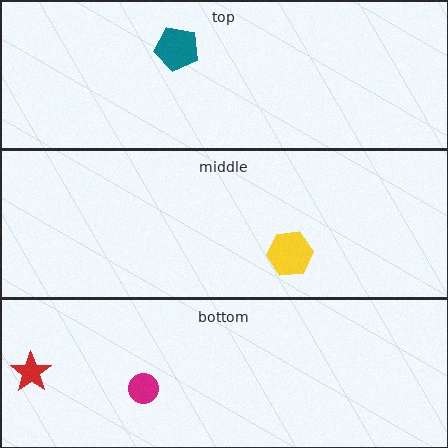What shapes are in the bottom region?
The magenta circle, the red star.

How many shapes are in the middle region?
1.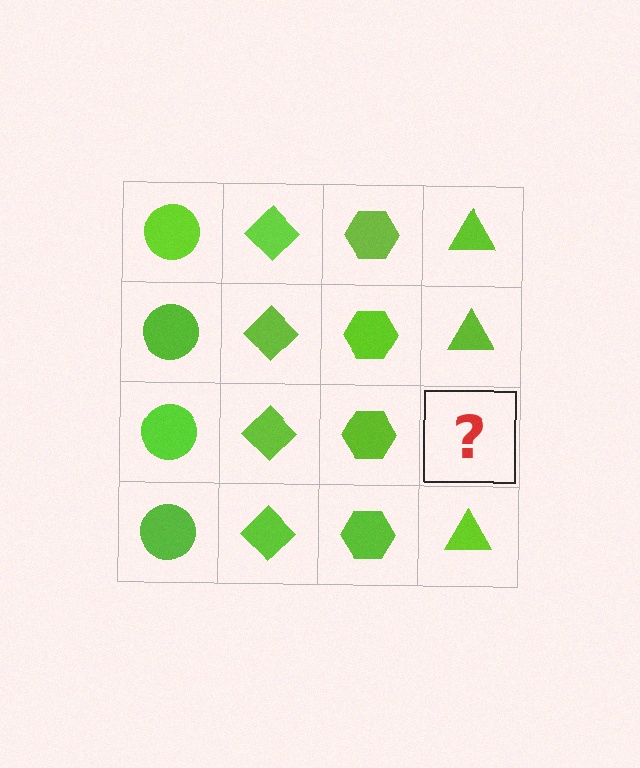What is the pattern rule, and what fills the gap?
The rule is that each column has a consistent shape. The gap should be filled with a lime triangle.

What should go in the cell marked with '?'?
The missing cell should contain a lime triangle.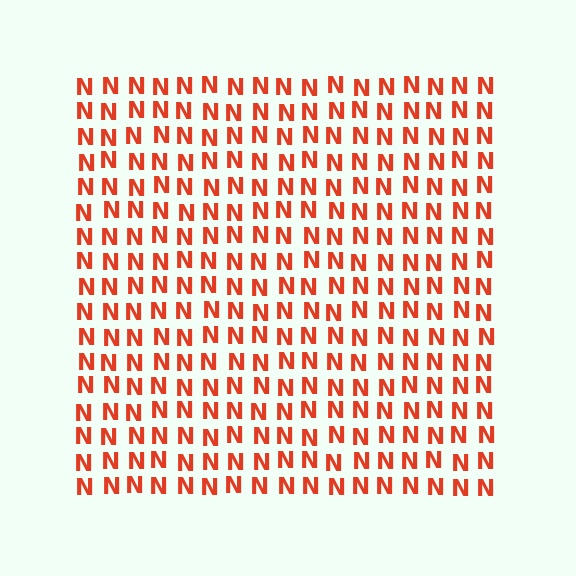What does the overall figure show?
The overall figure shows a square.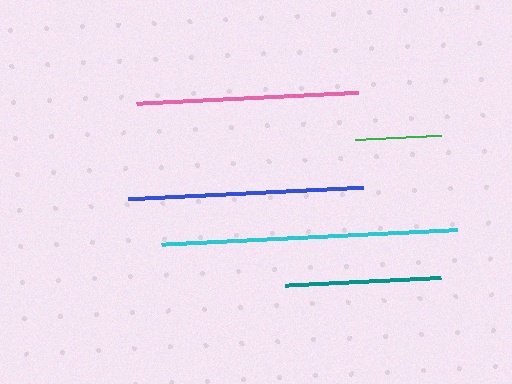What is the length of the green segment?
The green segment is approximately 87 pixels long.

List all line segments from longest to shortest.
From longest to shortest: cyan, blue, pink, teal, green.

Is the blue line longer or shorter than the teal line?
The blue line is longer than the teal line.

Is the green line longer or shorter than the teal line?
The teal line is longer than the green line.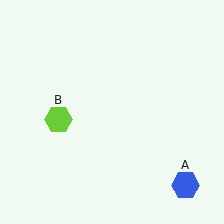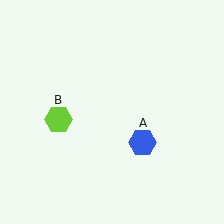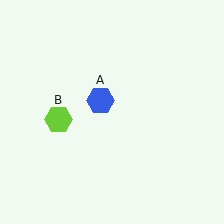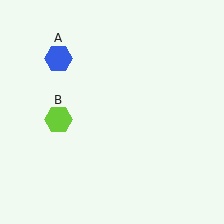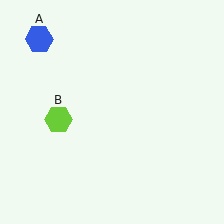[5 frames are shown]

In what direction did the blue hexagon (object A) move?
The blue hexagon (object A) moved up and to the left.